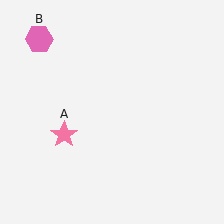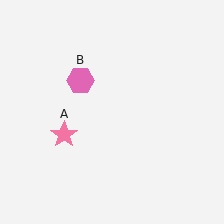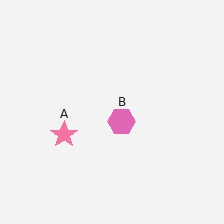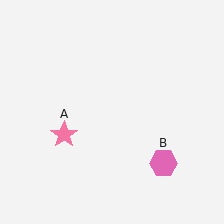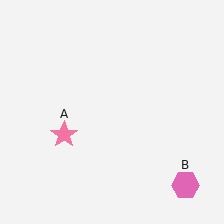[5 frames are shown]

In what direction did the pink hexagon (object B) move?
The pink hexagon (object B) moved down and to the right.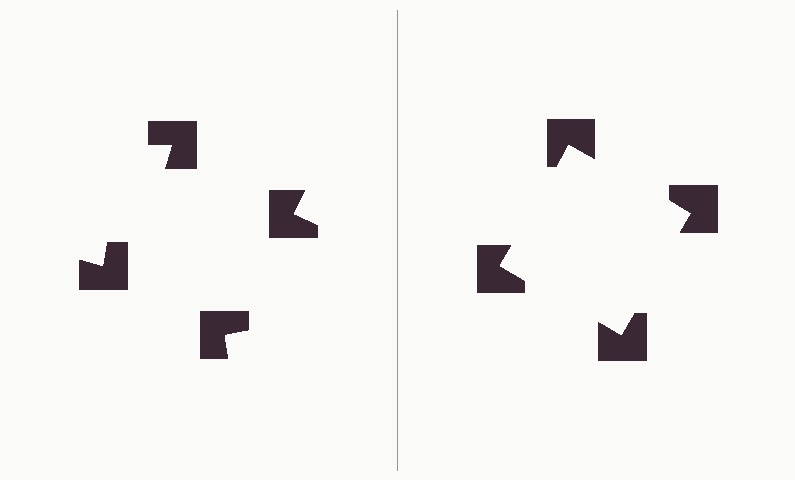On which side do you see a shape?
An illusory square appears on the right side. On the left side the wedge cuts are rotated, so no coherent shape forms.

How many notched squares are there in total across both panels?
8 — 4 on each side.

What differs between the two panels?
The notched squares are positioned identically on both sides; only the wedge orientations differ. On the right they align to a square; on the left they are misaligned.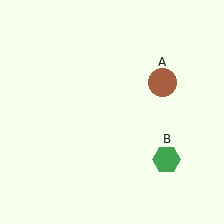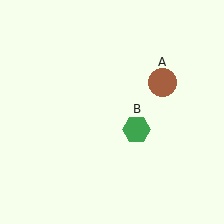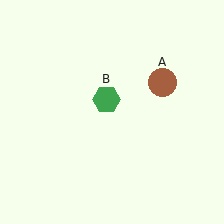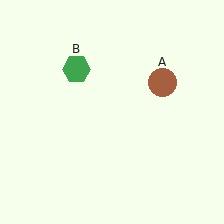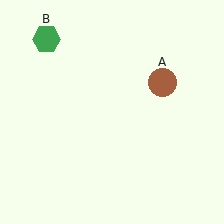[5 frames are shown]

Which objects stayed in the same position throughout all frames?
Brown circle (object A) remained stationary.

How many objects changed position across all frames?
1 object changed position: green hexagon (object B).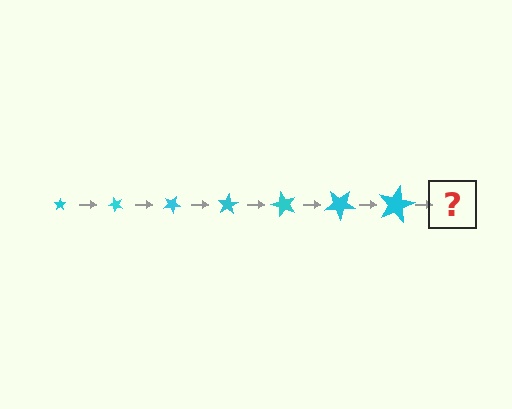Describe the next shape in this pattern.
It should be a star, larger than the previous one and rotated 350 degrees from the start.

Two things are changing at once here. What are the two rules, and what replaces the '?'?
The two rules are that the star grows larger each step and it rotates 50 degrees each step. The '?' should be a star, larger than the previous one and rotated 350 degrees from the start.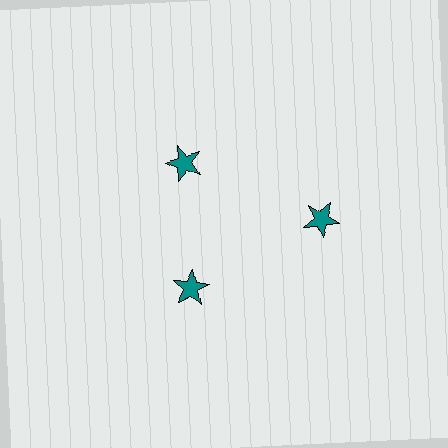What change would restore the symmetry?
The symmetry would be restored by moving it inward, back onto the ring so that all 3 stars sit at equal angles and equal distance from the center.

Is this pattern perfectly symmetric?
No. The 3 teal stars are arranged in a ring, but one element near the 3 o'clock position is pushed outward from the center, breaking the 3-fold rotational symmetry.